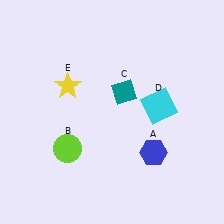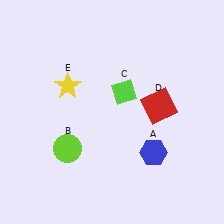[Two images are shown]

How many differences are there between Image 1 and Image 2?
There are 2 differences between the two images.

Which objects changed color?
C changed from teal to lime. D changed from cyan to red.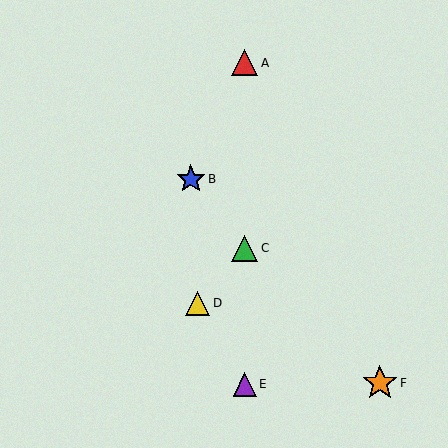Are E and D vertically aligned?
No, E is at x≈245 and D is at x≈198.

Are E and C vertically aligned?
Yes, both are at x≈245.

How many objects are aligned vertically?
3 objects (A, C, E) are aligned vertically.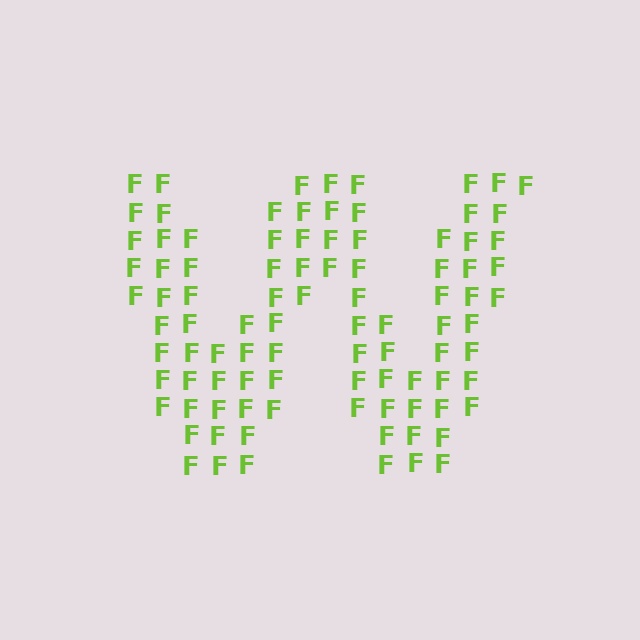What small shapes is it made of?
It is made of small letter F's.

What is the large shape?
The large shape is the letter W.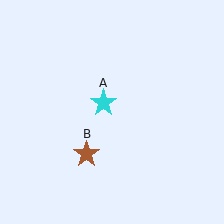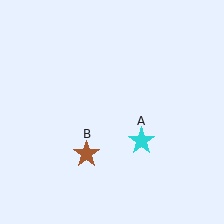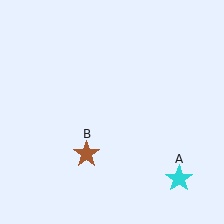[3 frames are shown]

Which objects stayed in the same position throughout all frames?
Brown star (object B) remained stationary.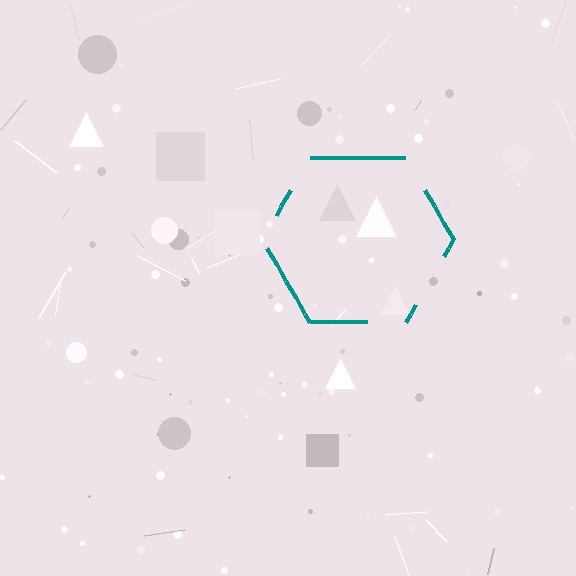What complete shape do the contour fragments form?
The contour fragments form a hexagon.